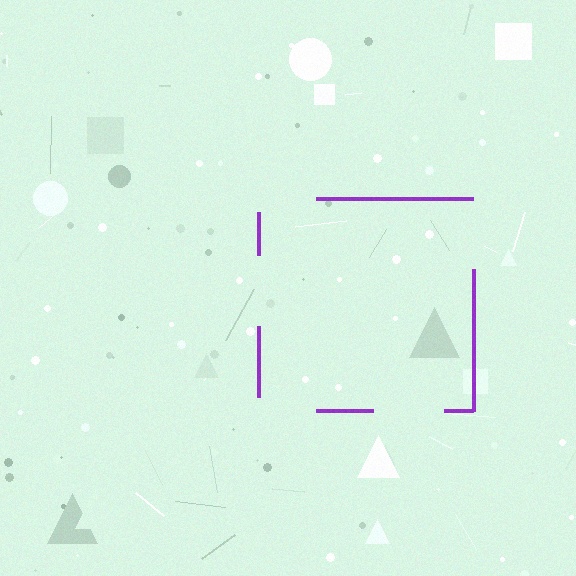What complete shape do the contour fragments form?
The contour fragments form a square.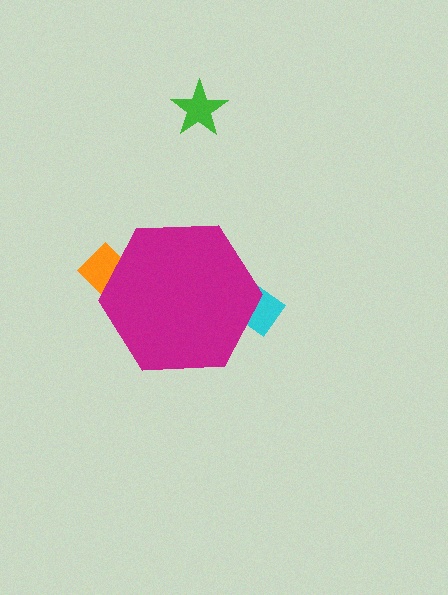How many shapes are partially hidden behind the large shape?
2 shapes are partially hidden.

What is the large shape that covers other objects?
A magenta hexagon.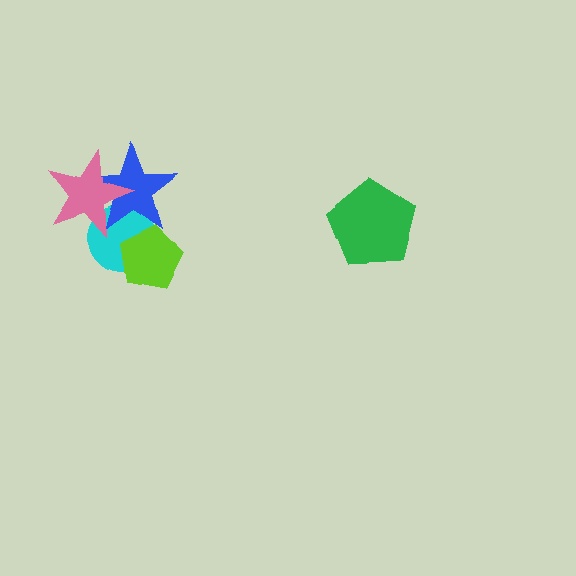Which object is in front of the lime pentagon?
The blue star is in front of the lime pentagon.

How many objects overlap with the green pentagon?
0 objects overlap with the green pentagon.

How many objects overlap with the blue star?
3 objects overlap with the blue star.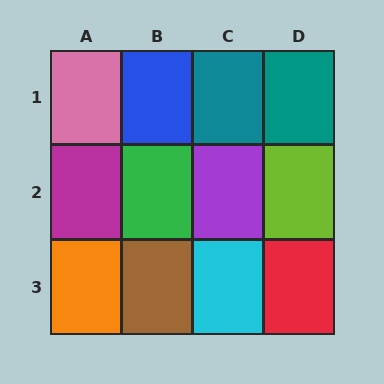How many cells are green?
1 cell is green.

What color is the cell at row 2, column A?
Magenta.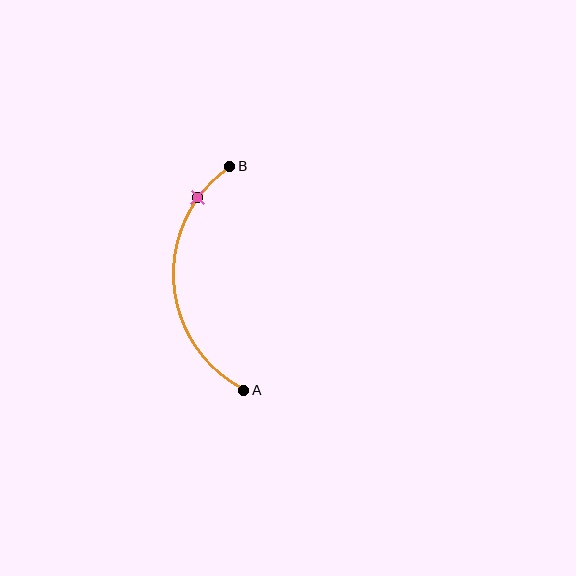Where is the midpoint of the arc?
The arc midpoint is the point on the curve farthest from the straight line joining A and B. It sits to the left of that line.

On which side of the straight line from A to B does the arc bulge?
The arc bulges to the left of the straight line connecting A and B.